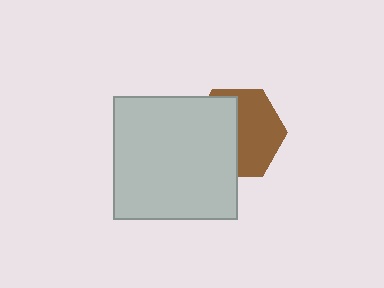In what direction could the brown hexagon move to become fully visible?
The brown hexagon could move right. That would shift it out from behind the light gray square entirely.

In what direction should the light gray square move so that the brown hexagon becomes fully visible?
The light gray square should move left. That is the shortest direction to clear the overlap and leave the brown hexagon fully visible.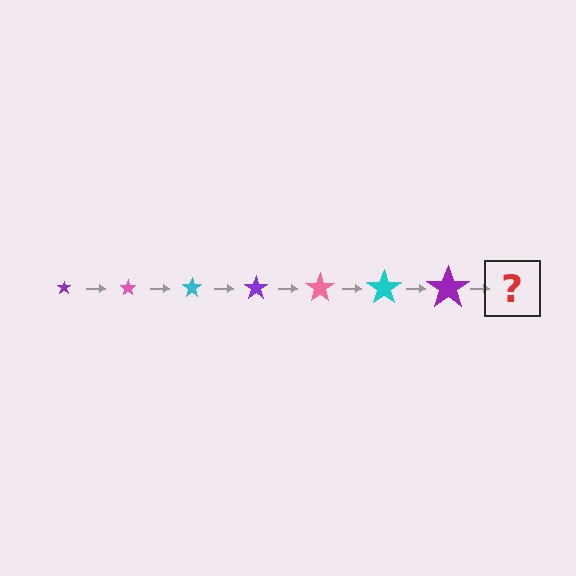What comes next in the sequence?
The next element should be a pink star, larger than the previous one.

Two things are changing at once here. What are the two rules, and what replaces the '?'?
The two rules are that the star grows larger each step and the color cycles through purple, pink, and cyan. The '?' should be a pink star, larger than the previous one.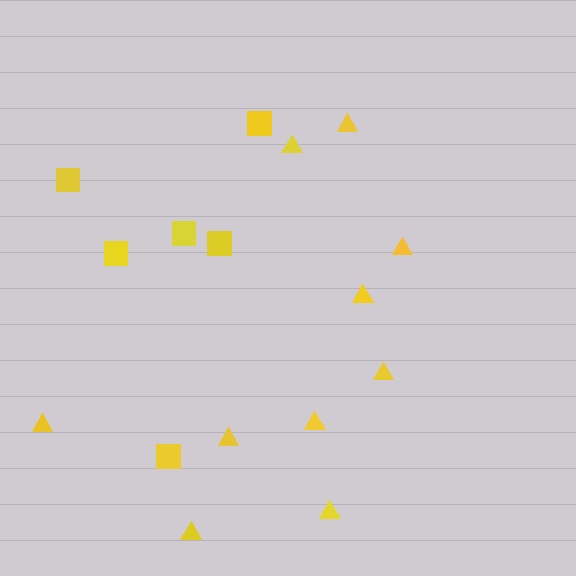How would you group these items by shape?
There are 2 groups: one group of squares (6) and one group of triangles (10).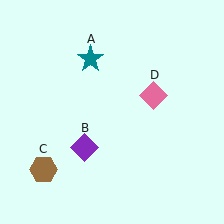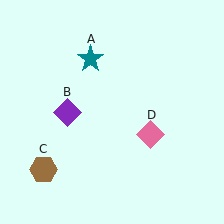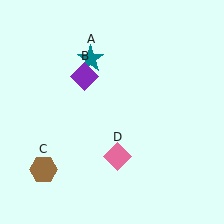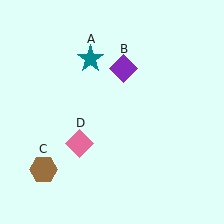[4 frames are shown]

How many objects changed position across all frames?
2 objects changed position: purple diamond (object B), pink diamond (object D).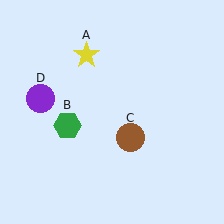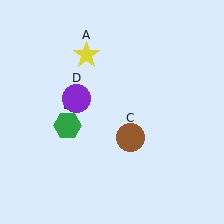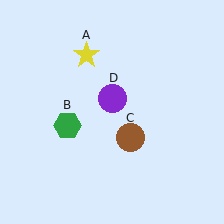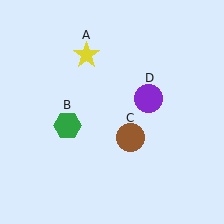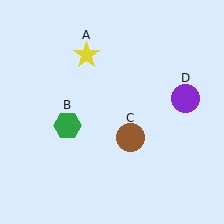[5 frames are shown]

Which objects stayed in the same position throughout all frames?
Yellow star (object A) and green hexagon (object B) and brown circle (object C) remained stationary.